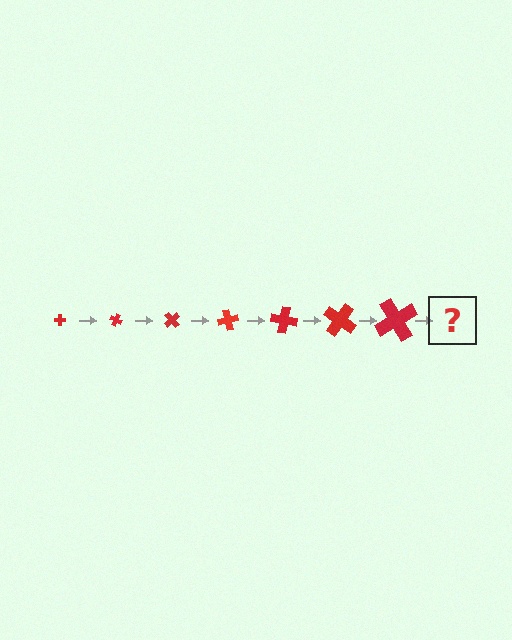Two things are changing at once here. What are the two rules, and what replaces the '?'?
The two rules are that the cross grows larger each step and it rotates 25 degrees each step. The '?' should be a cross, larger than the previous one and rotated 175 degrees from the start.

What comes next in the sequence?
The next element should be a cross, larger than the previous one and rotated 175 degrees from the start.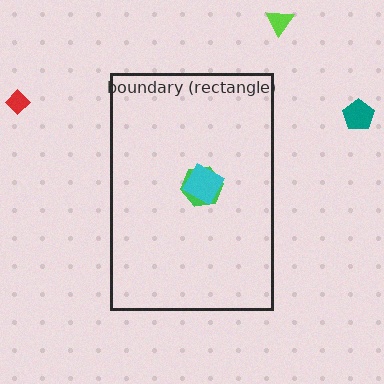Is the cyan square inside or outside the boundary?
Inside.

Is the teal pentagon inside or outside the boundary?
Outside.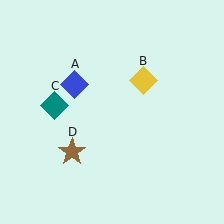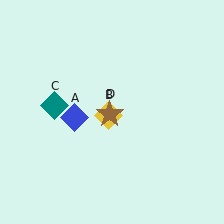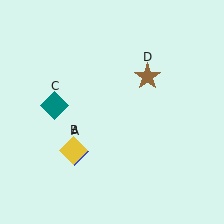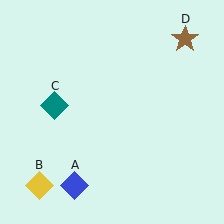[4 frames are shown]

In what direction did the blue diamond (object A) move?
The blue diamond (object A) moved down.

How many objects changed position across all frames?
3 objects changed position: blue diamond (object A), yellow diamond (object B), brown star (object D).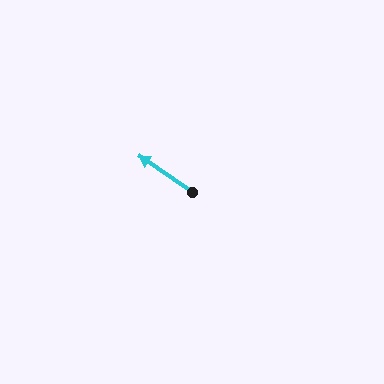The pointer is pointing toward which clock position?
Roughly 10 o'clock.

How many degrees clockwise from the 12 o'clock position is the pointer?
Approximately 305 degrees.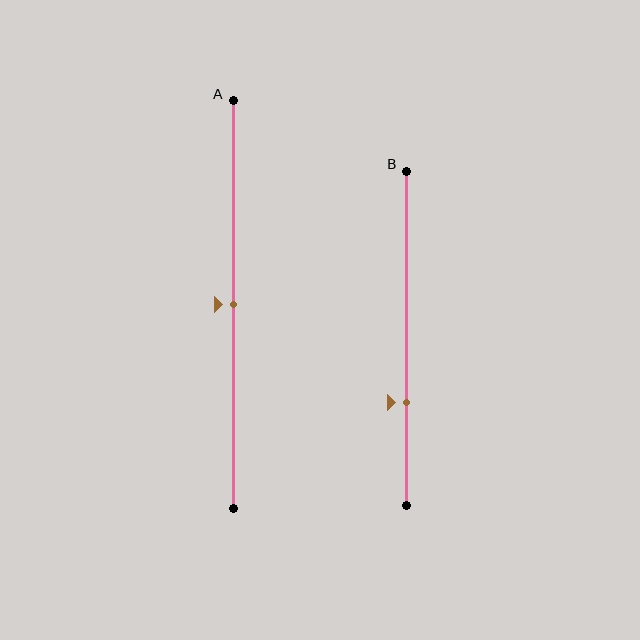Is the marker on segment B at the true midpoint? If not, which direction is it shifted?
No, the marker on segment B is shifted downward by about 19% of the segment length.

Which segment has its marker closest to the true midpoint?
Segment A has its marker closest to the true midpoint.